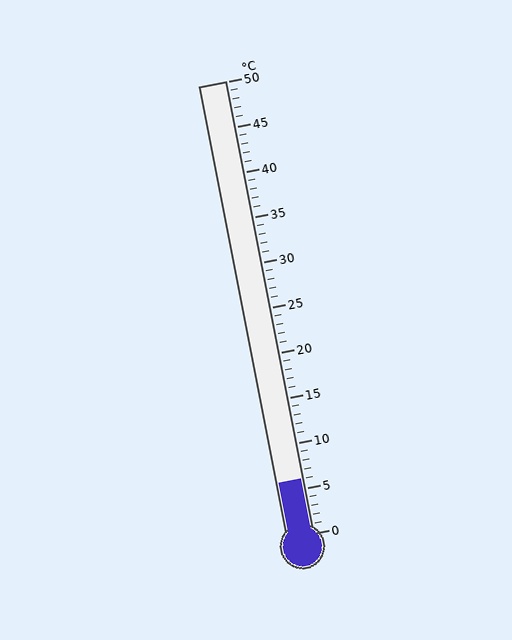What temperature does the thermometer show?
The thermometer shows approximately 6°C.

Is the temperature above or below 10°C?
The temperature is below 10°C.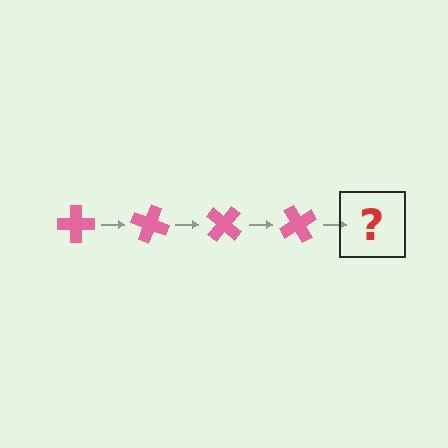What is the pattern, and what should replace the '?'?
The pattern is that the cross rotates 20 degrees each step. The '?' should be a pink cross rotated 80 degrees.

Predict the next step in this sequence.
The next step is a pink cross rotated 80 degrees.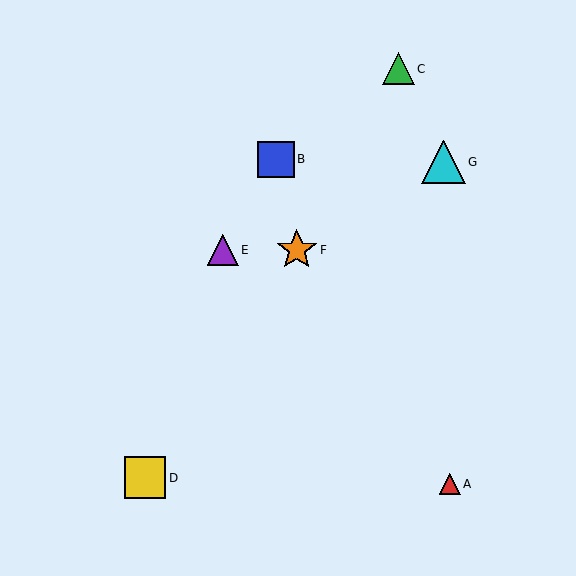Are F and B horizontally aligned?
No, F is at y≈250 and B is at y≈160.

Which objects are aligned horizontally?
Objects E, F are aligned horizontally.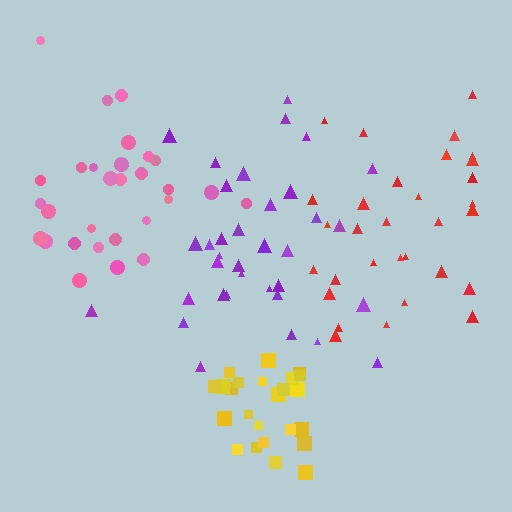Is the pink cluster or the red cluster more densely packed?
Pink.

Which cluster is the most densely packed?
Yellow.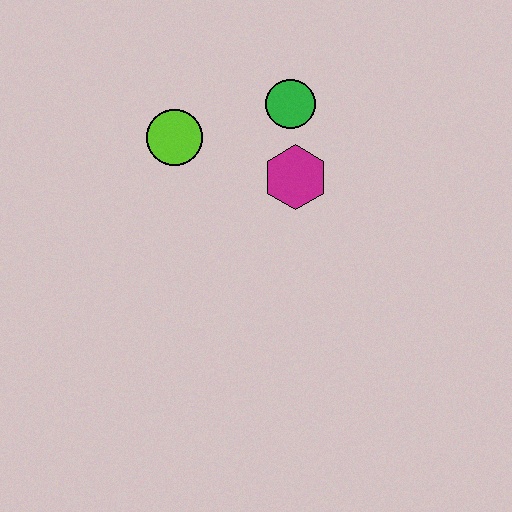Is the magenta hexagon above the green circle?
No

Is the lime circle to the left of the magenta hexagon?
Yes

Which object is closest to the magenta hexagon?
The green circle is closest to the magenta hexagon.